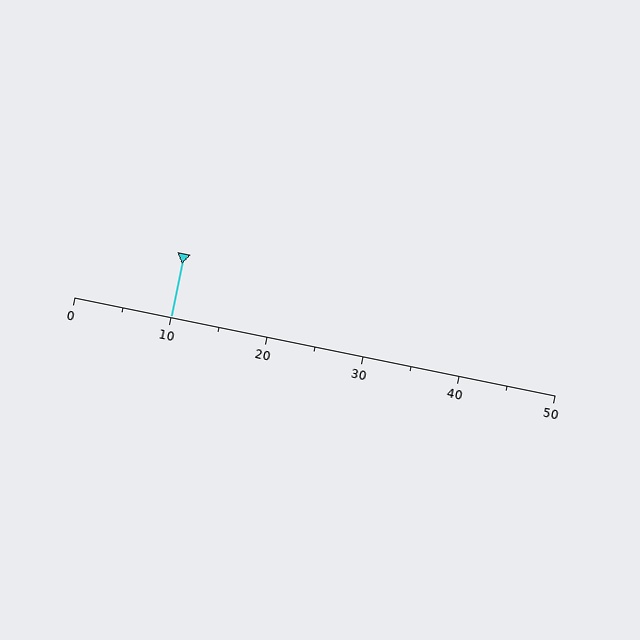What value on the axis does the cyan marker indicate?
The marker indicates approximately 10.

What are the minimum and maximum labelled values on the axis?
The axis runs from 0 to 50.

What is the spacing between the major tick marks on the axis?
The major ticks are spaced 10 apart.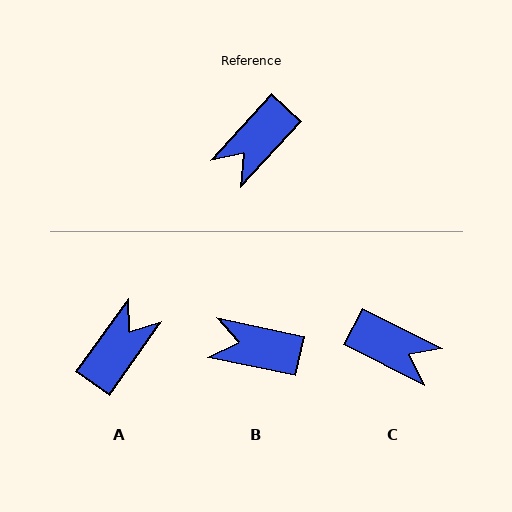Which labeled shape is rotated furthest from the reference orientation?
A, about 173 degrees away.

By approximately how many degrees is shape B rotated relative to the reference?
Approximately 59 degrees clockwise.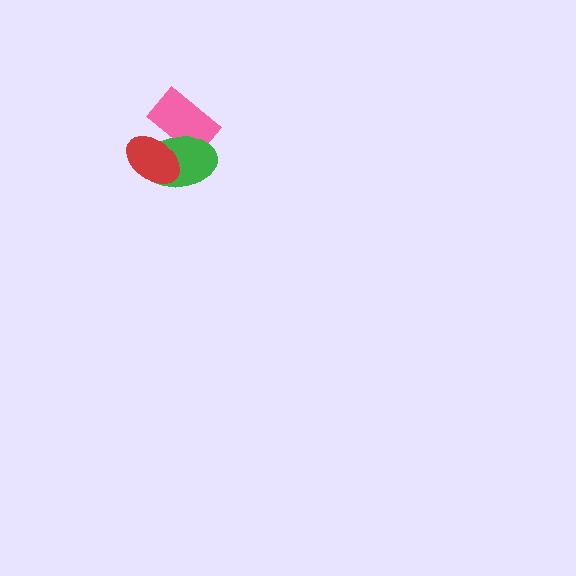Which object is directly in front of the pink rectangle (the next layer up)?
The green ellipse is directly in front of the pink rectangle.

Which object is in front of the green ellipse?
The red ellipse is in front of the green ellipse.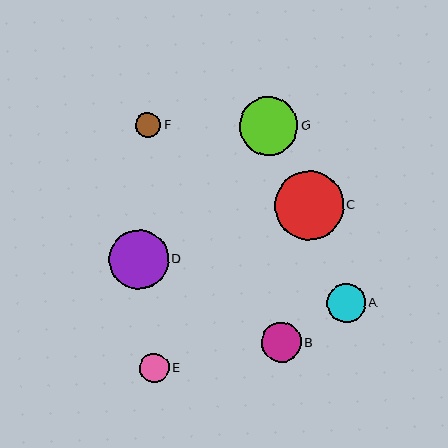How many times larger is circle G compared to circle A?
Circle G is approximately 1.5 times the size of circle A.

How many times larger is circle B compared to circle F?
Circle B is approximately 1.6 times the size of circle F.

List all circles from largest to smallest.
From largest to smallest: C, D, G, B, A, E, F.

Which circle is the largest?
Circle C is the largest with a size of approximately 69 pixels.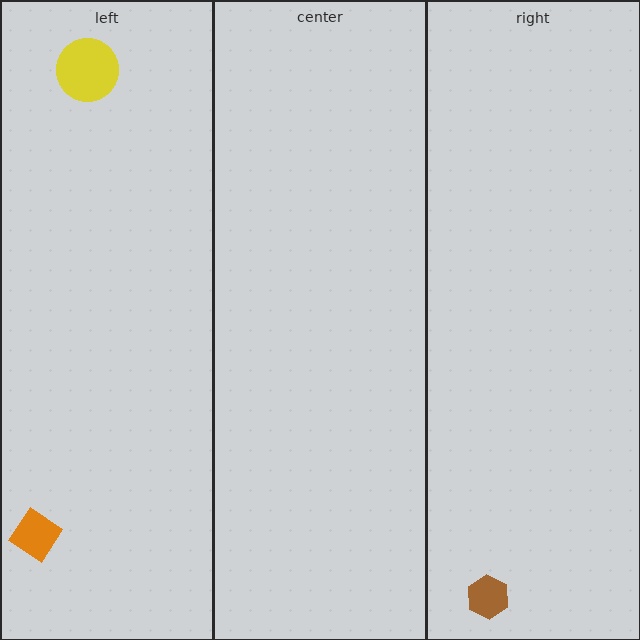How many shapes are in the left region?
2.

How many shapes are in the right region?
1.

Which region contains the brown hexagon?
The right region.